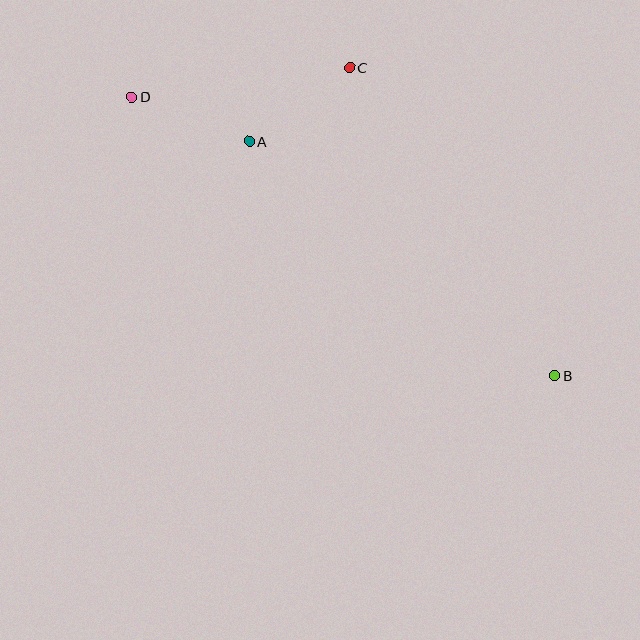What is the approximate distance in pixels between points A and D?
The distance between A and D is approximately 125 pixels.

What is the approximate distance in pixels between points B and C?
The distance between B and C is approximately 370 pixels.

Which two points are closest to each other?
Points A and C are closest to each other.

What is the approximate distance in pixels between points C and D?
The distance between C and D is approximately 219 pixels.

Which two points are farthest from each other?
Points B and D are farthest from each other.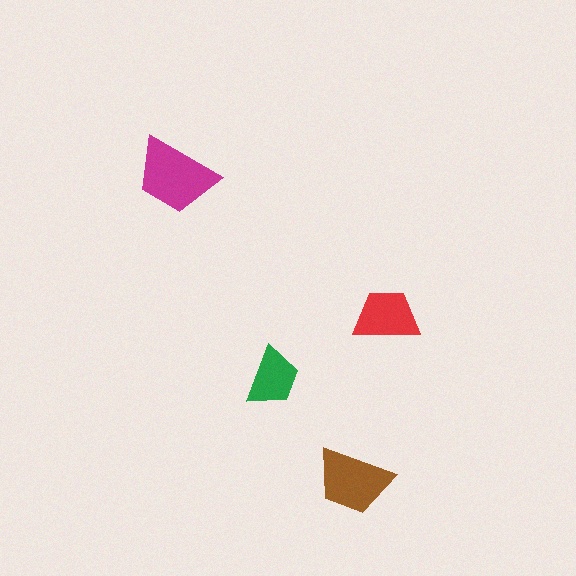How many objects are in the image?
There are 4 objects in the image.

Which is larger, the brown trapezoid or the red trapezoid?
The brown one.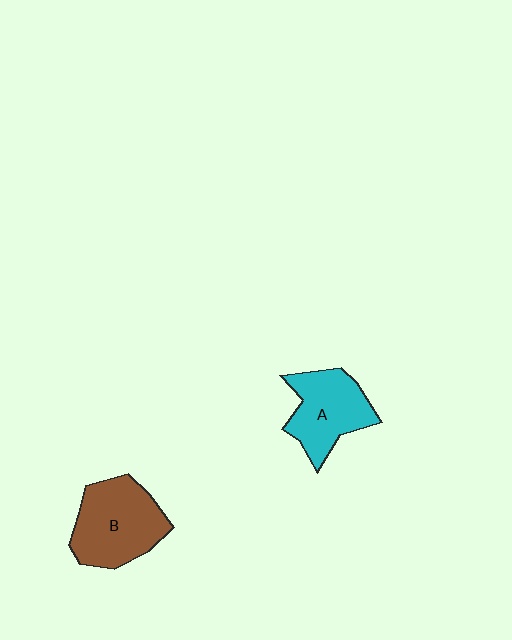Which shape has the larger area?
Shape B (brown).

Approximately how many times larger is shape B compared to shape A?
Approximately 1.2 times.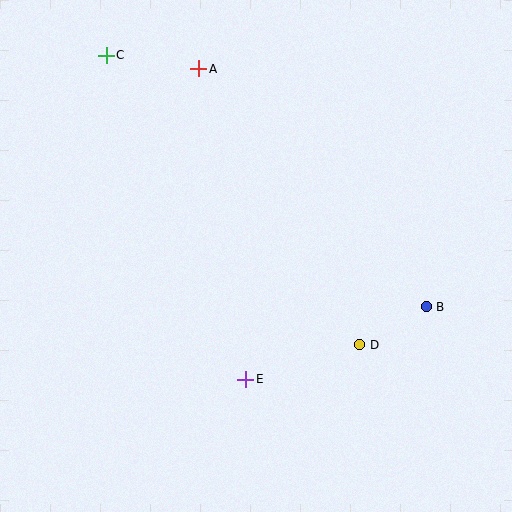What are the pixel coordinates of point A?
Point A is at (199, 69).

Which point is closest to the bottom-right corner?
Point B is closest to the bottom-right corner.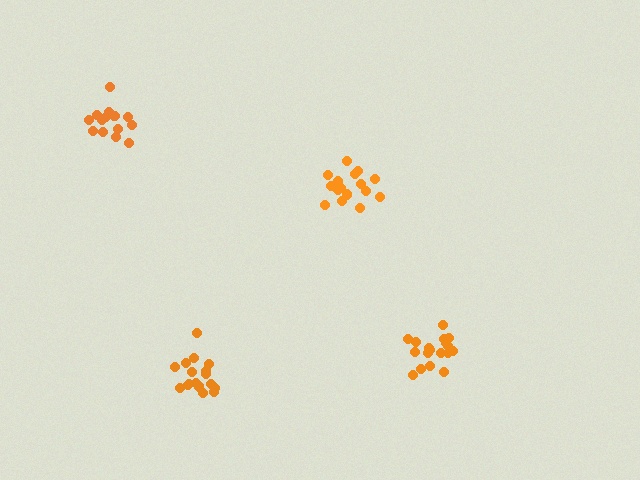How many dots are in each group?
Group 1: 18 dots, Group 2: 16 dots, Group 3: 18 dots, Group 4: 19 dots (71 total).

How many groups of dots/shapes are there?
There are 4 groups.